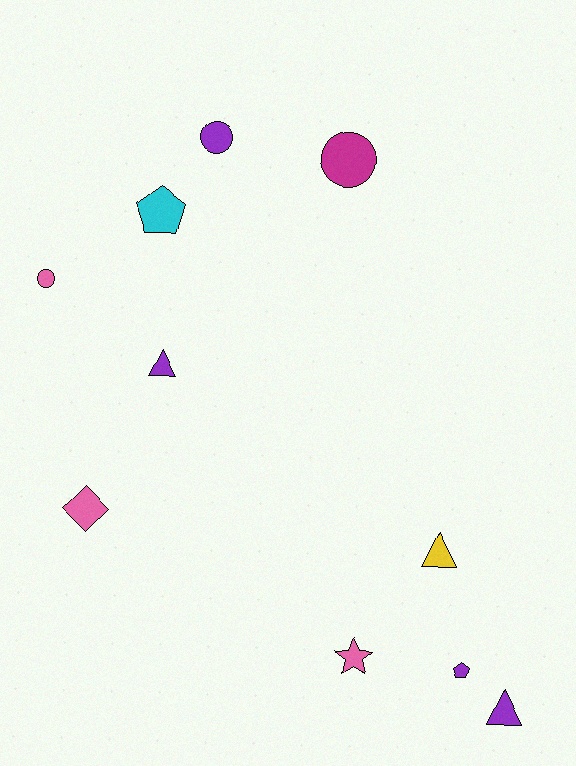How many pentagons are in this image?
There are 2 pentagons.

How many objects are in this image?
There are 10 objects.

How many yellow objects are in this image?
There is 1 yellow object.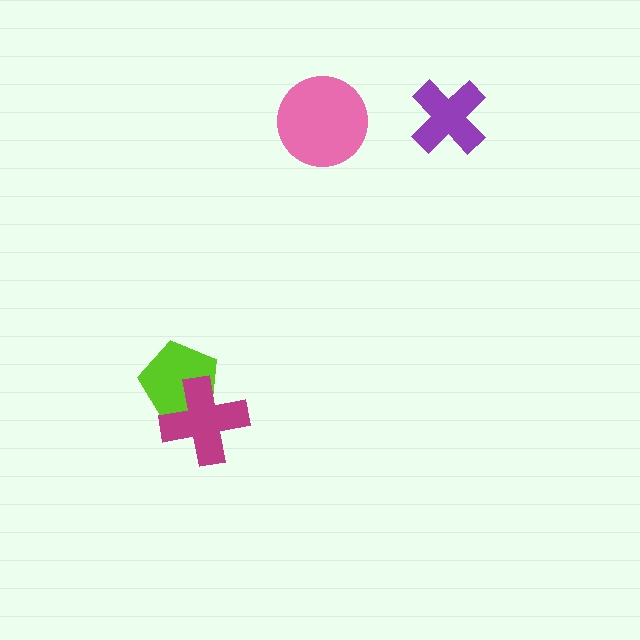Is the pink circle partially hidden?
No, no other shape covers it.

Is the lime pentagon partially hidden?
Yes, it is partially covered by another shape.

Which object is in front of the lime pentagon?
The magenta cross is in front of the lime pentagon.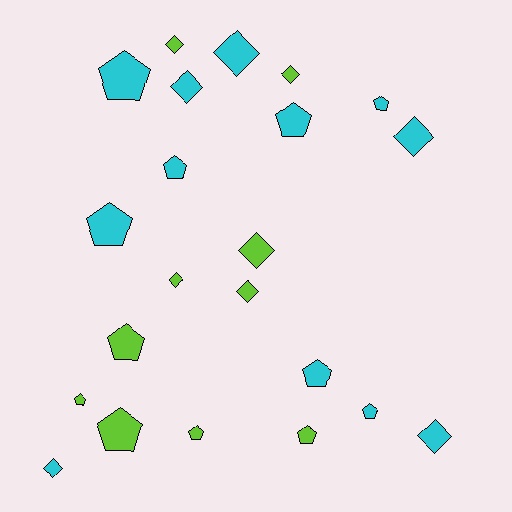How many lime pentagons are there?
There are 5 lime pentagons.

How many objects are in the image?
There are 22 objects.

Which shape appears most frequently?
Pentagon, with 12 objects.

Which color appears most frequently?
Cyan, with 12 objects.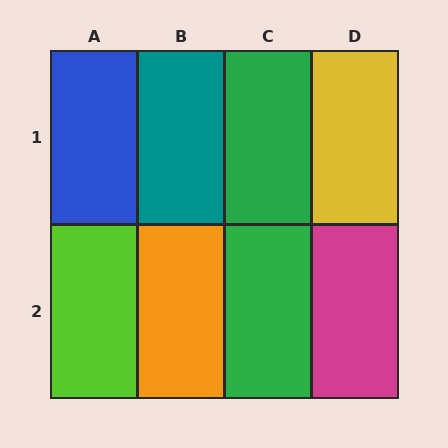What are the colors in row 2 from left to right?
Lime, orange, green, magenta.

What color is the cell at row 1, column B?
Teal.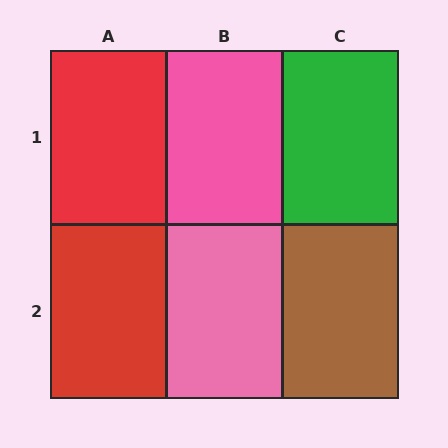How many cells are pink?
2 cells are pink.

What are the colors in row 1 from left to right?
Red, pink, green.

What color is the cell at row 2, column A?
Red.